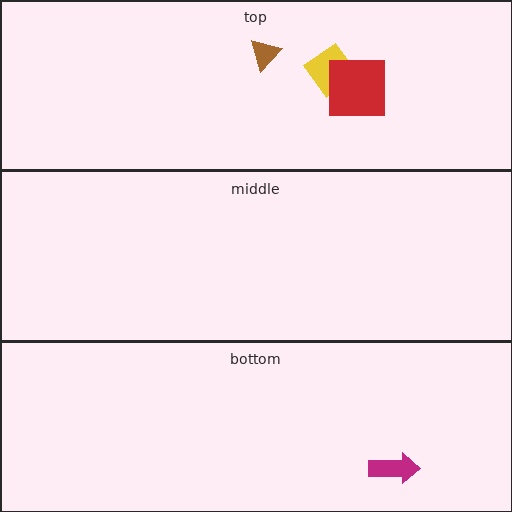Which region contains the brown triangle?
The top region.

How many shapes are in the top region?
3.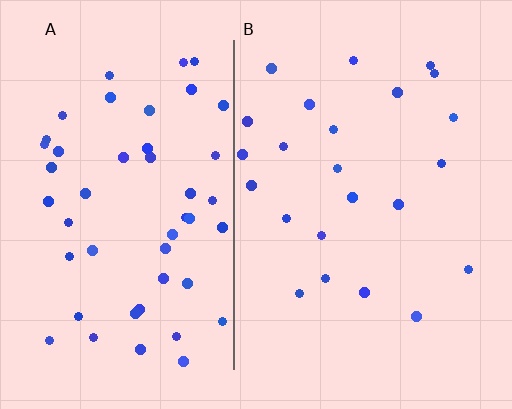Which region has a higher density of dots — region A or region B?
A (the left).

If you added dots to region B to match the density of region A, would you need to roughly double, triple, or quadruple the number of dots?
Approximately double.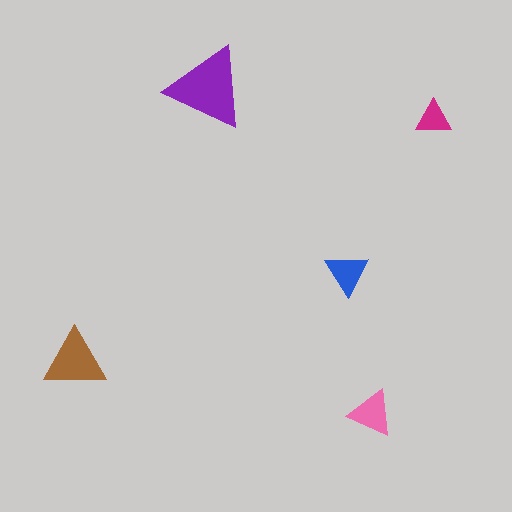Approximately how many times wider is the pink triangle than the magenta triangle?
About 1.5 times wider.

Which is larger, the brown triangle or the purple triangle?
The purple one.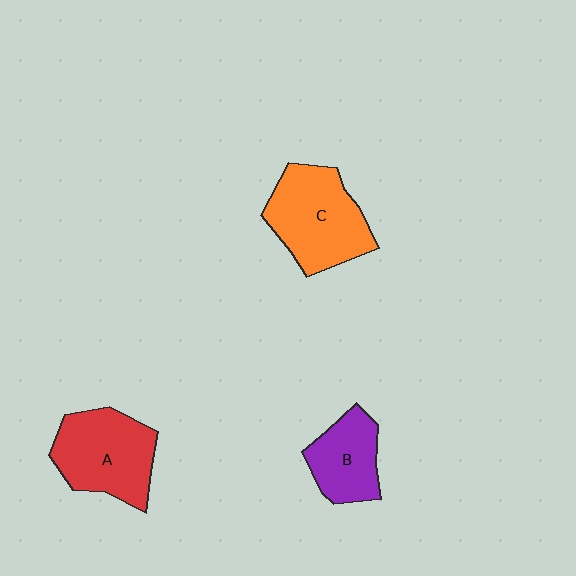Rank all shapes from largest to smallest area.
From largest to smallest: C (orange), A (red), B (purple).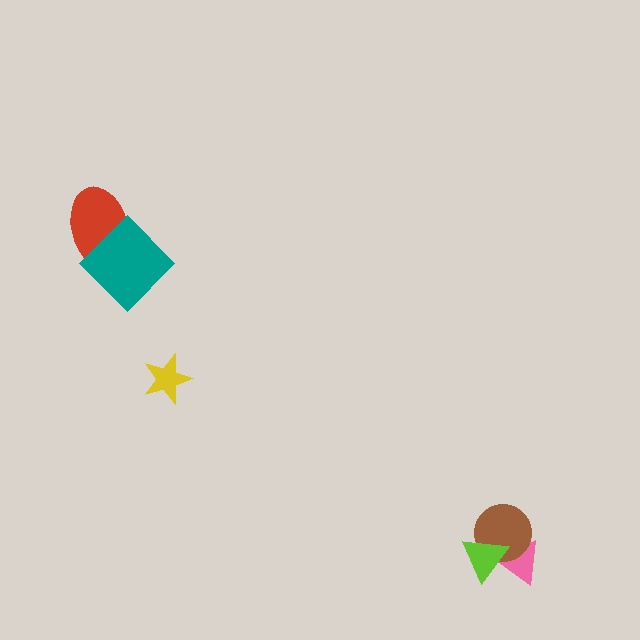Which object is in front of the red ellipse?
The teal diamond is in front of the red ellipse.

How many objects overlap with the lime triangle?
2 objects overlap with the lime triangle.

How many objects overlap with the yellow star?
0 objects overlap with the yellow star.